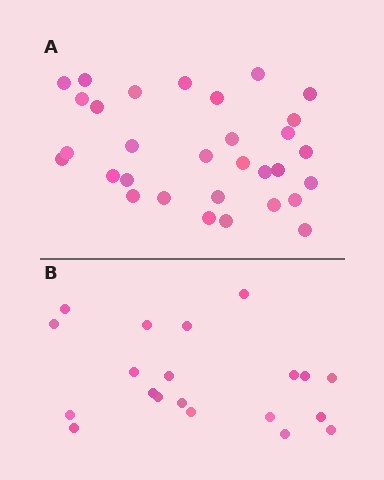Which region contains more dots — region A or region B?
Region A (the top region) has more dots.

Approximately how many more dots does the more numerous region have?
Region A has roughly 12 or so more dots than region B.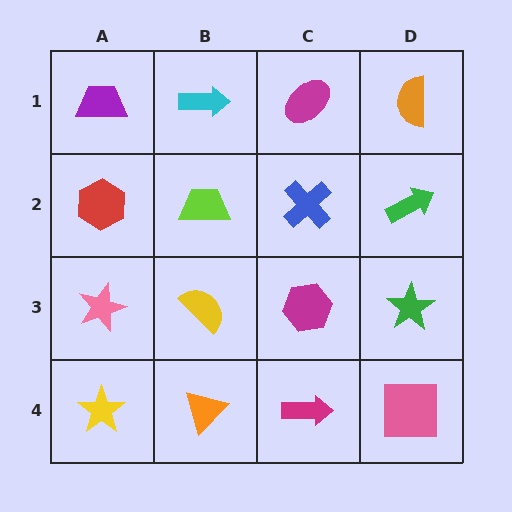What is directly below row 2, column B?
A yellow semicircle.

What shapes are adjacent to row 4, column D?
A green star (row 3, column D), a magenta arrow (row 4, column C).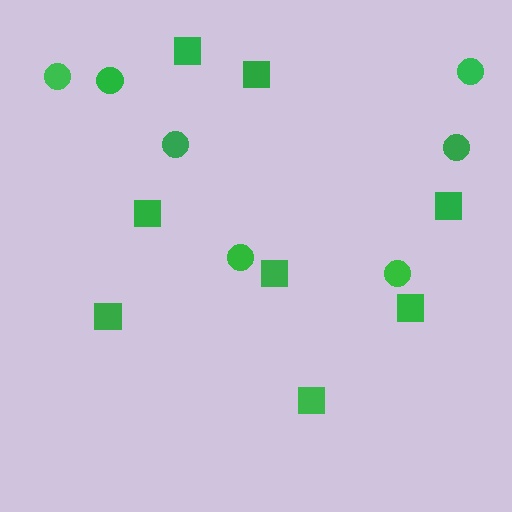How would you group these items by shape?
There are 2 groups: one group of circles (7) and one group of squares (8).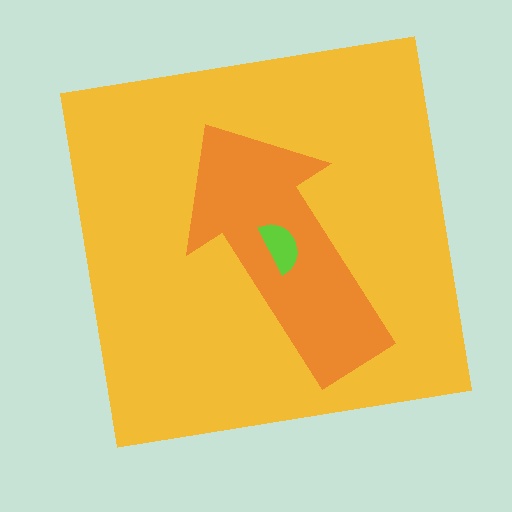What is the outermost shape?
The yellow square.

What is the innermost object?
The lime semicircle.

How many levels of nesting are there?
3.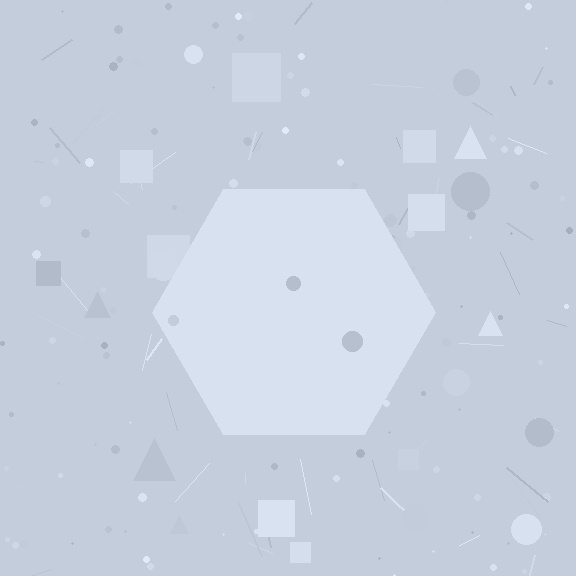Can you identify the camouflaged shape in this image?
The camouflaged shape is a hexagon.